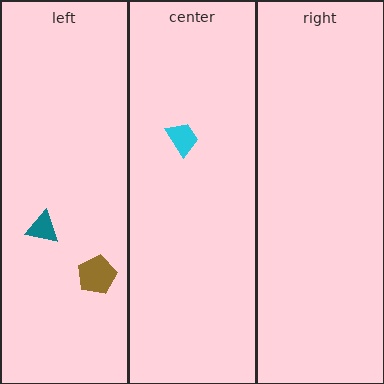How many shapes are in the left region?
2.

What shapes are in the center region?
The cyan trapezoid.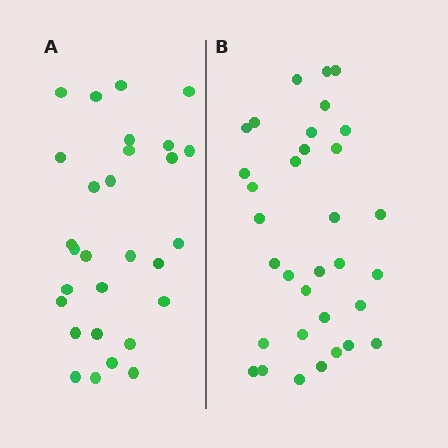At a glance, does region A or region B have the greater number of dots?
Region B (the right region) has more dots.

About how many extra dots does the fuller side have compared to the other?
Region B has about 4 more dots than region A.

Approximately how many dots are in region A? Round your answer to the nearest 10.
About 30 dots. (The exact count is 29, which rounds to 30.)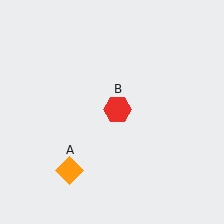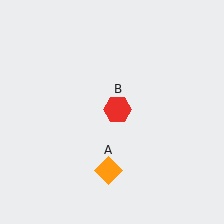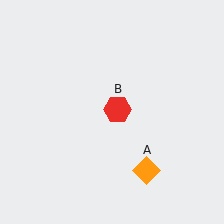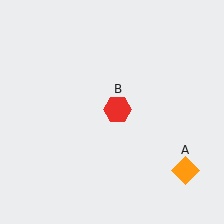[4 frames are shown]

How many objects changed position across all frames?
1 object changed position: orange diamond (object A).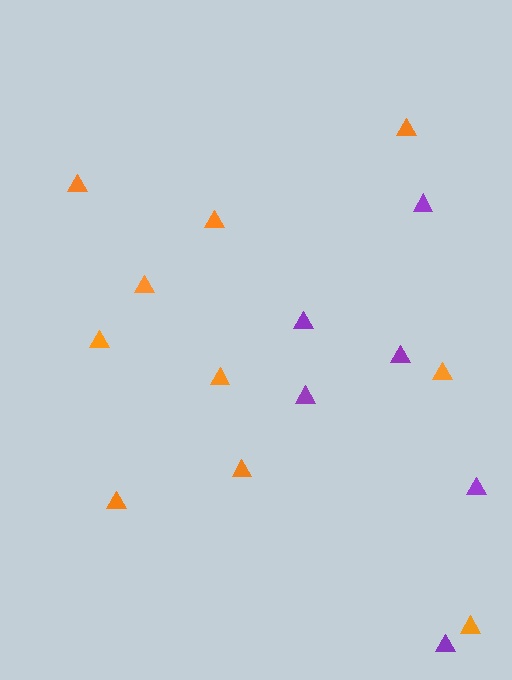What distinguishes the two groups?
There are 2 groups: one group of orange triangles (10) and one group of purple triangles (6).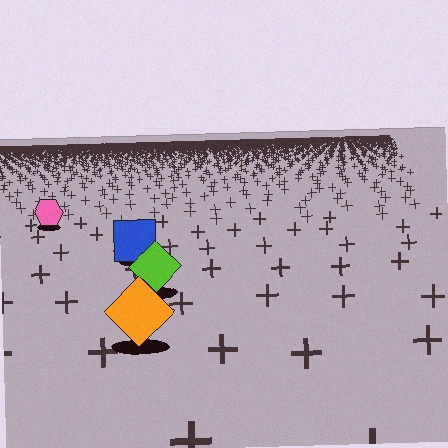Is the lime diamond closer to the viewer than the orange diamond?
No. The orange diamond is closer — you can tell from the texture gradient: the ground texture is coarser near it.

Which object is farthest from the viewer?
The pink hexagon is farthest from the viewer. It appears smaller and the ground texture around it is denser.